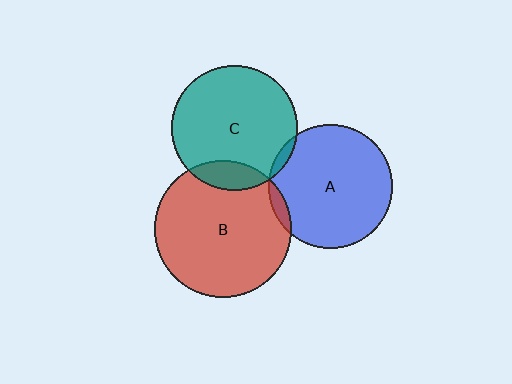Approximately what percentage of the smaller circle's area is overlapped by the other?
Approximately 15%.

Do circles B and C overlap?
Yes.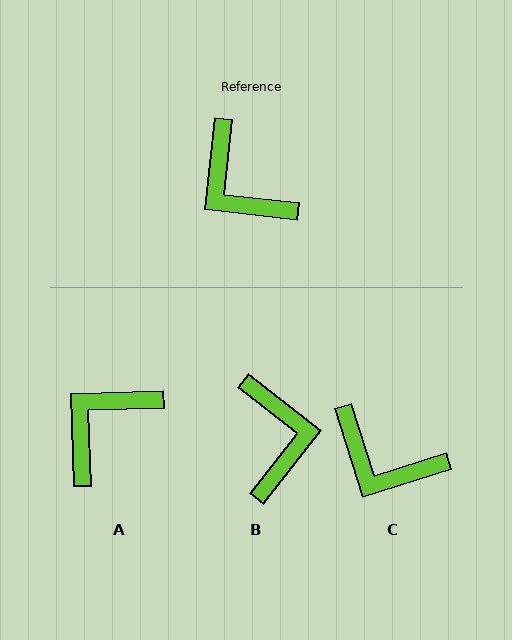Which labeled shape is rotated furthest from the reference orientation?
B, about 148 degrees away.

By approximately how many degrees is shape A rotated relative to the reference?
Approximately 82 degrees clockwise.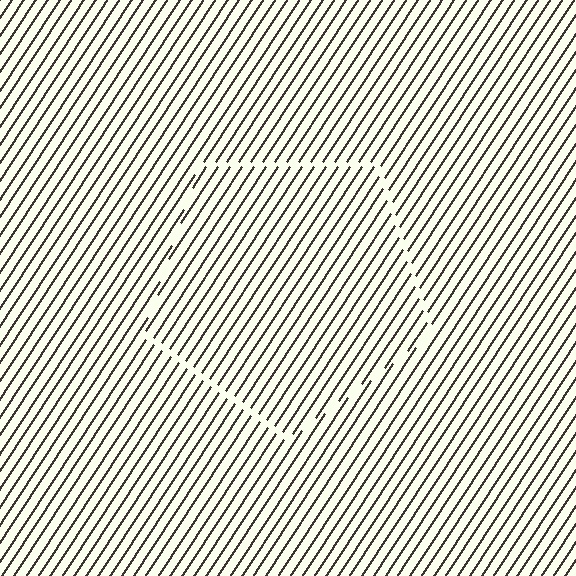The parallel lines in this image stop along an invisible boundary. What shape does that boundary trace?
An illusory pentagon. The interior of the shape contains the same grating, shifted by half a period — the contour is defined by the phase discontinuity where line-ends from the inner and outer gratings abut.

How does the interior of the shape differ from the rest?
The interior of the shape contains the same grating, shifted by half a period — the contour is defined by the phase discontinuity where line-ends from the inner and outer gratings abut.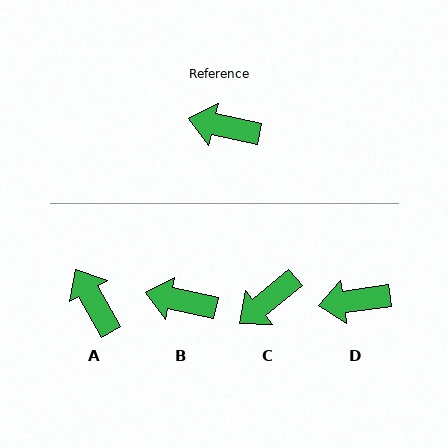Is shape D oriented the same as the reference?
No, it is off by about 20 degrees.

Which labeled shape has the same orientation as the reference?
B.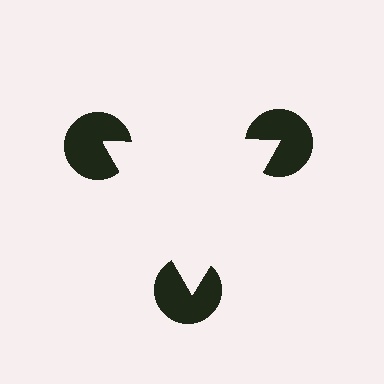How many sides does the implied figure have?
3 sides.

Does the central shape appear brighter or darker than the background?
It typically appears slightly brighter than the background, even though no actual brightness change is drawn.